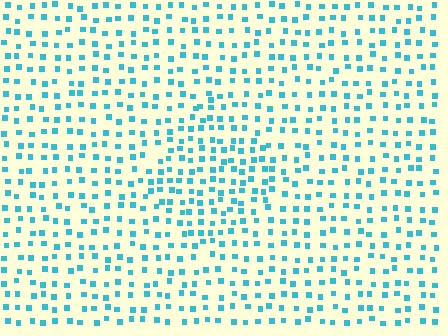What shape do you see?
I see a diamond.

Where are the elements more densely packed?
The elements are more densely packed inside the diamond boundary.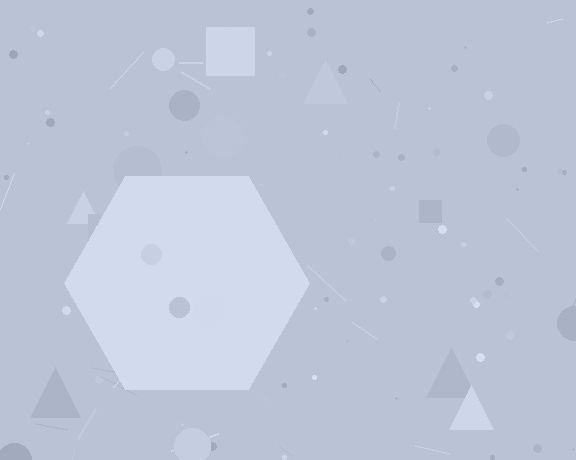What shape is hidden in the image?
A hexagon is hidden in the image.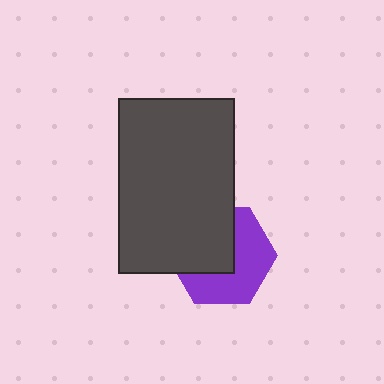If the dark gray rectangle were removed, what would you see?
You would see the complete purple hexagon.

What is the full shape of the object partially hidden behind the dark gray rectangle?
The partially hidden object is a purple hexagon.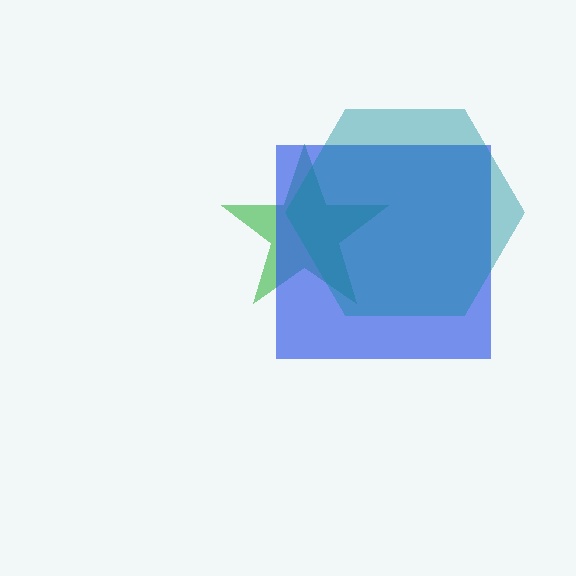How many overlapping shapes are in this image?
There are 3 overlapping shapes in the image.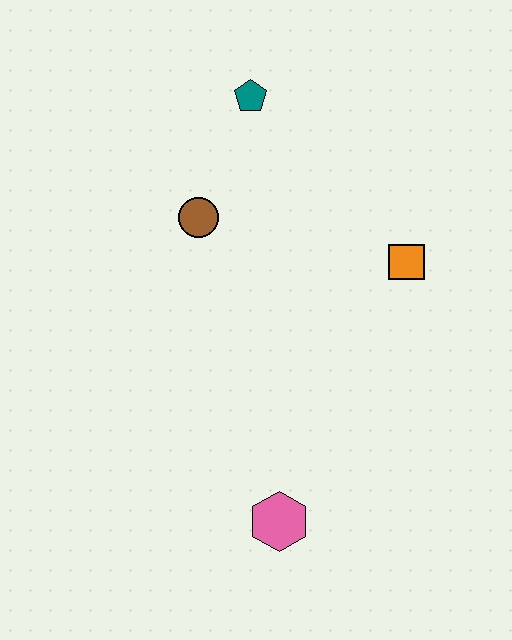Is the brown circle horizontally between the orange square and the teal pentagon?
No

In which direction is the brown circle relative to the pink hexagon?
The brown circle is above the pink hexagon.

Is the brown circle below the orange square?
No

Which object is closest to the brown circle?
The teal pentagon is closest to the brown circle.